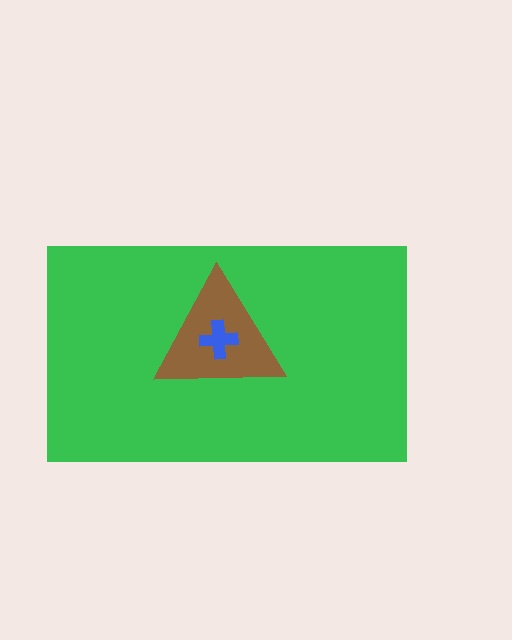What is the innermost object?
The blue cross.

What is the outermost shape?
The green rectangle.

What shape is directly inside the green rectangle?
The brown triangle.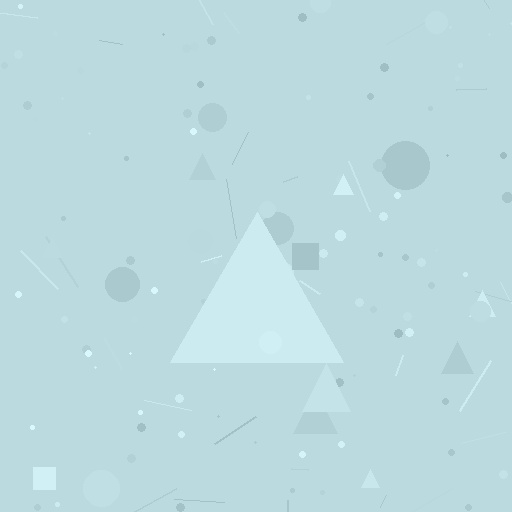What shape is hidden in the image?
A triangle is hidden in the image.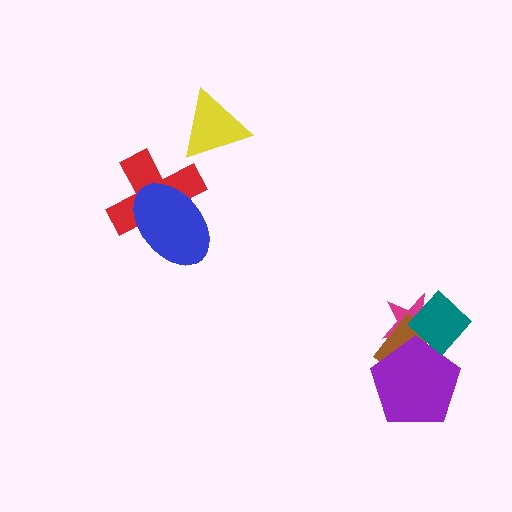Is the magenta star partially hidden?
Yes, it is partially covered by another shape.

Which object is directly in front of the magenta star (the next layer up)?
The brown rectangle is directly in front of the magenta star.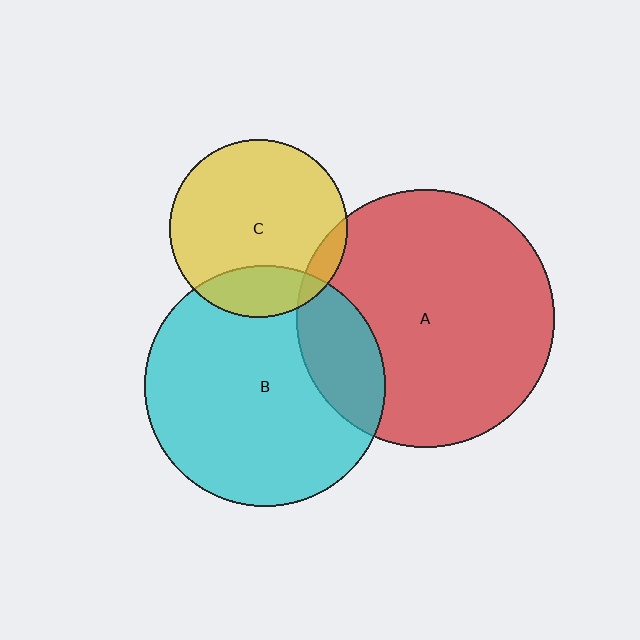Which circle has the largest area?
Circle A (red).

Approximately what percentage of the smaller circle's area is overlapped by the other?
Approximately 20%.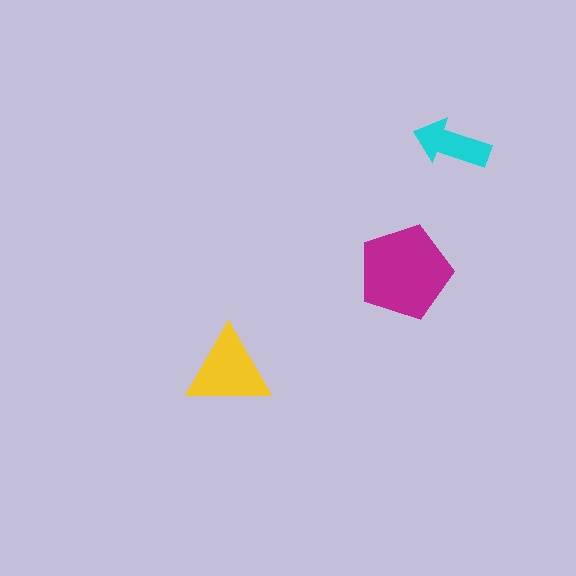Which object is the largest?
The magenta pentagon.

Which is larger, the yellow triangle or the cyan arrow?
The yellow triangle.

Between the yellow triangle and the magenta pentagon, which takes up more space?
The magenta pentagon.